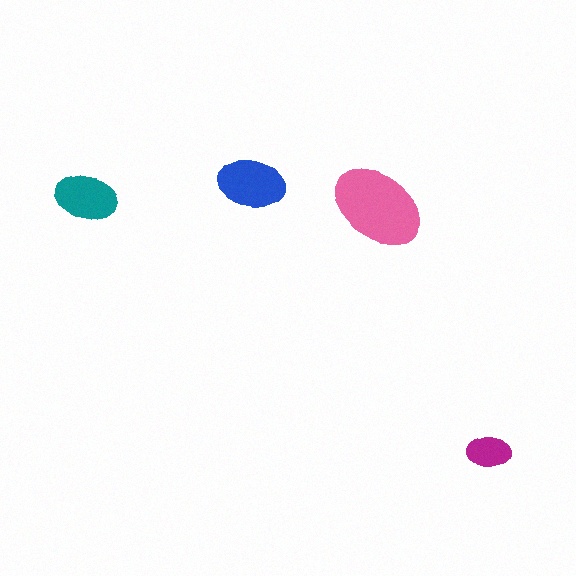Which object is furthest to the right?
The magenta ellipse is rightmost.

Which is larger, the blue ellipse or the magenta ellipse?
The blue one.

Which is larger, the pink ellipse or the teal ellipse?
The pink one.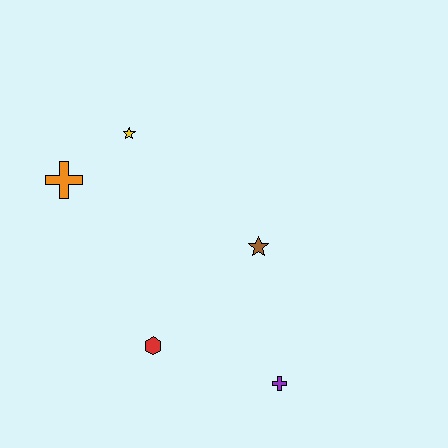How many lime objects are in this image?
There are no lime objects.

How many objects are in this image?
There are 5 objects.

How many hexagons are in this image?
There is 1 hexagon.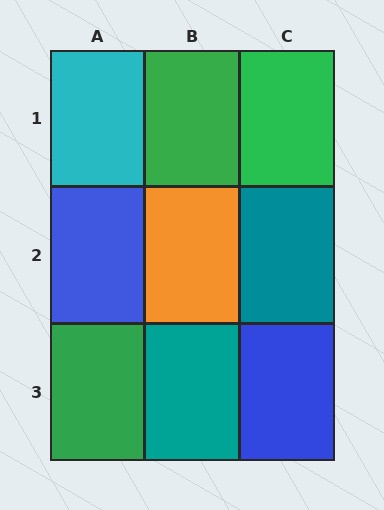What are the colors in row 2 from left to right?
Blue, orange, teal.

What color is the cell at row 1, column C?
Green.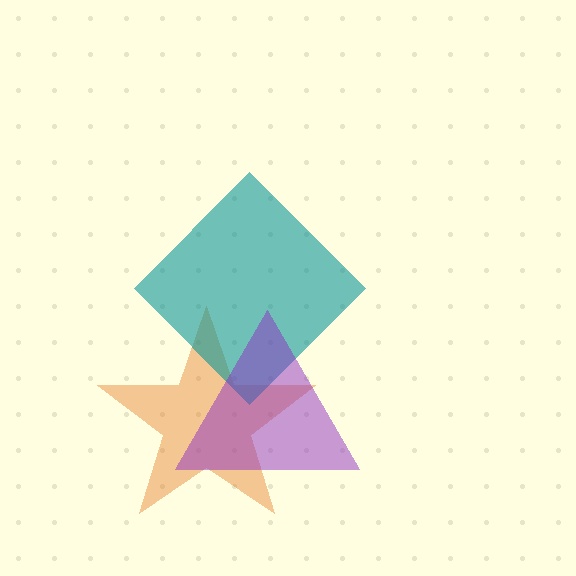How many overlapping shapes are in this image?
There are 3 overlapping shapes in the image.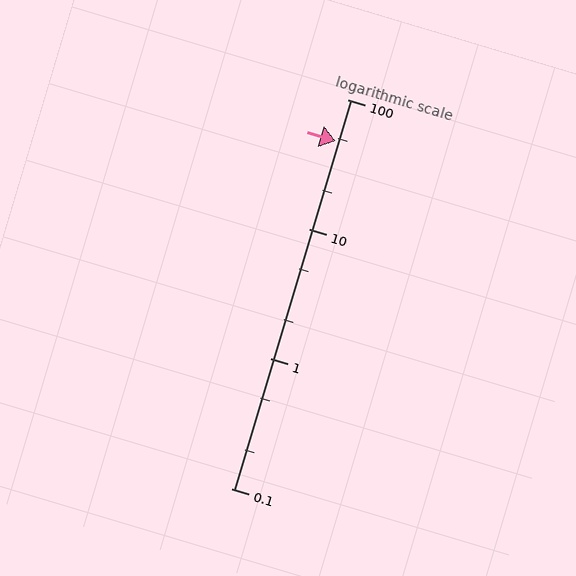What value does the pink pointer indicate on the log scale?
The pointer indicates approximately 48.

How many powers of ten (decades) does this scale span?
The scale spans 3 decades, from 0.1 to 100.